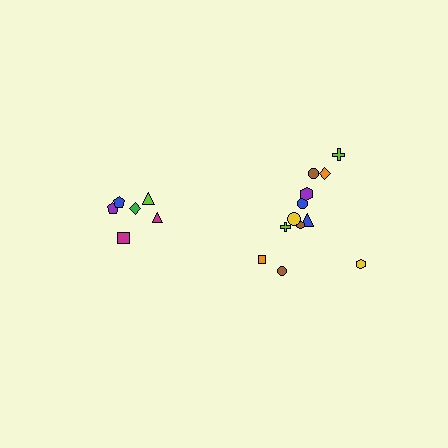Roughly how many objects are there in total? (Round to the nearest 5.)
Roughly 20 objects in total.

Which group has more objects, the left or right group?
The right group.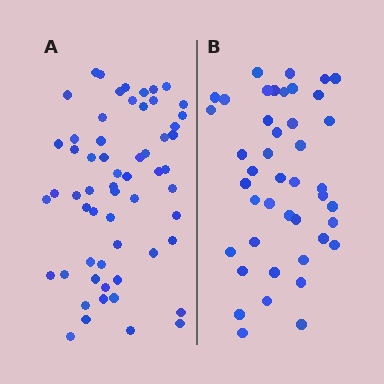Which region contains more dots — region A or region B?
Region A (the left region) has more dots.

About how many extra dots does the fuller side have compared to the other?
Region A has approximately 15 more dots than region B.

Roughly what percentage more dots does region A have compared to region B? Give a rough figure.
About 35% more.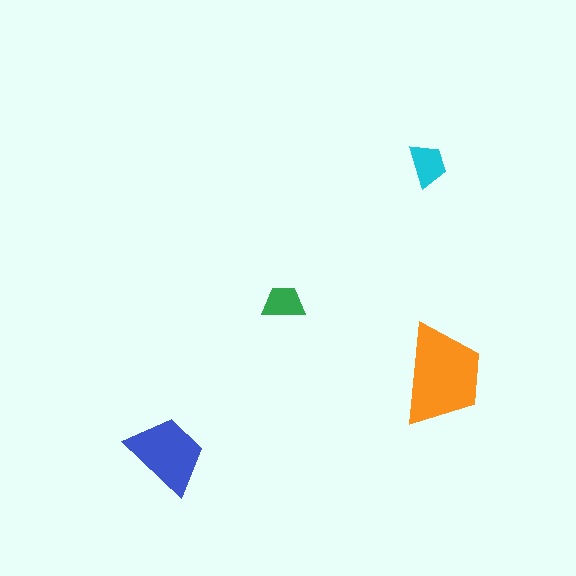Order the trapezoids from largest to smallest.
the orange one, the blue one, the cyan one, the green one.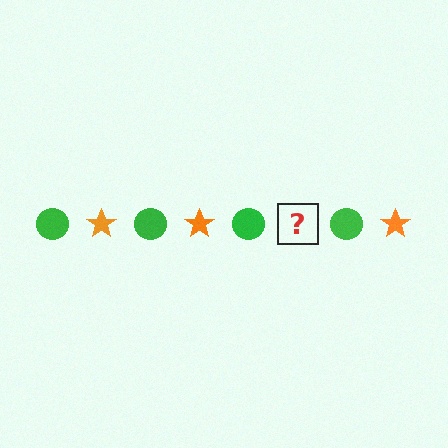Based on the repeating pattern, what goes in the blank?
The blank should be an orange star.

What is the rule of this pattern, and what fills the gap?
The rule is that the pattern alternates between green circle and orange star. The gap should be filled with an orange star.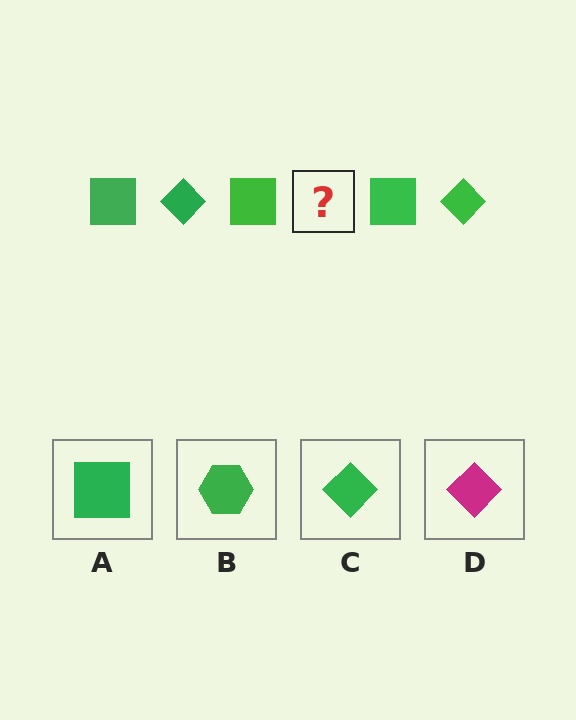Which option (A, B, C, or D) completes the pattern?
C.